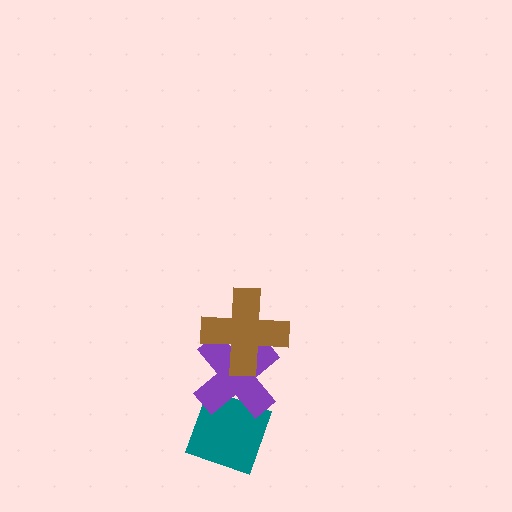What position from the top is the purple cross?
The purple cross is 2nd from the top.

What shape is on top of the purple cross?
The brown cross is on top of the purple cross.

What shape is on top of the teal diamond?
The purple cross is on top of the teal diamond.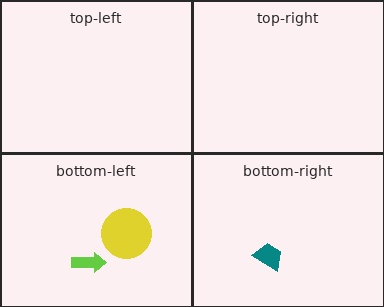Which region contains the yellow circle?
The bottom-left region.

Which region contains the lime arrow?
The bottom-left region.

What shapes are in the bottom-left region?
The lime arrow, the yellow circle.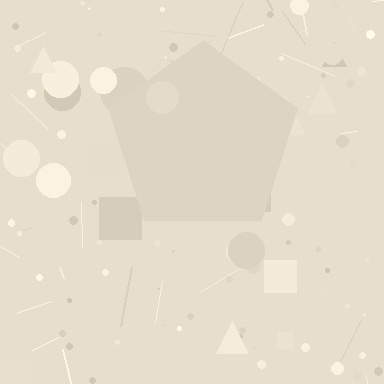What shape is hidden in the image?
A pentagon is hidden in the image.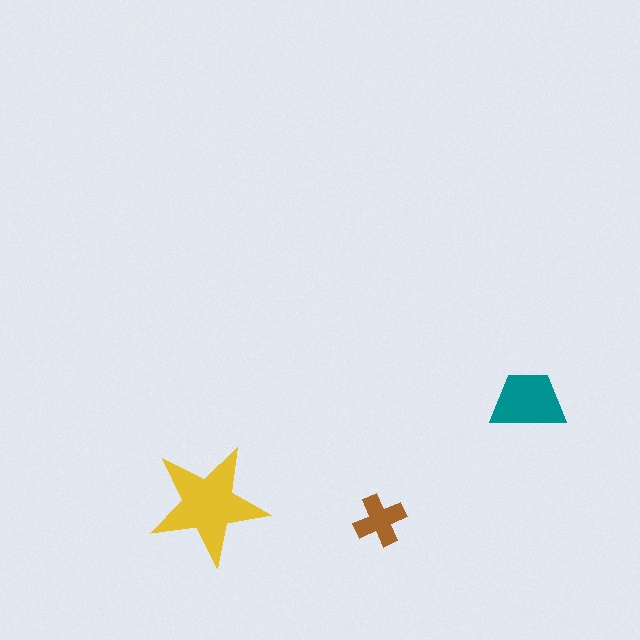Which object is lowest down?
The brown cross is bottommost.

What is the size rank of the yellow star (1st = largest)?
1st.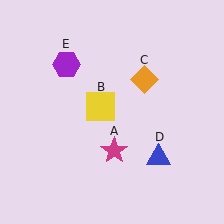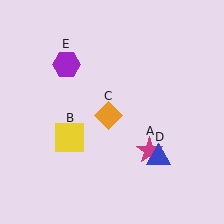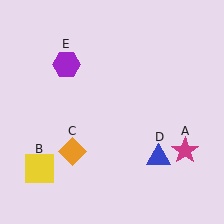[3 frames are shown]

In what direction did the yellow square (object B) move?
The yellow square (object B) moved down and to the left.